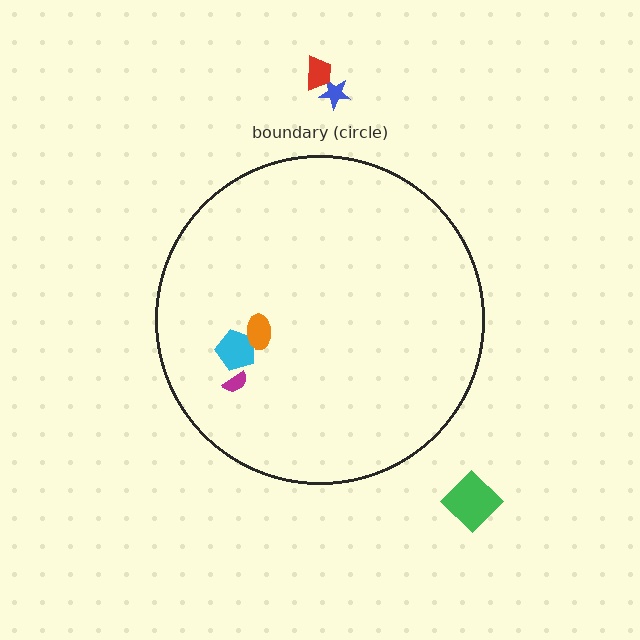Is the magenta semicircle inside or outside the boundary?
Inside.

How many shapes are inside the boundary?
3 inside, 3 outside.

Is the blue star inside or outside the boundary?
Outside.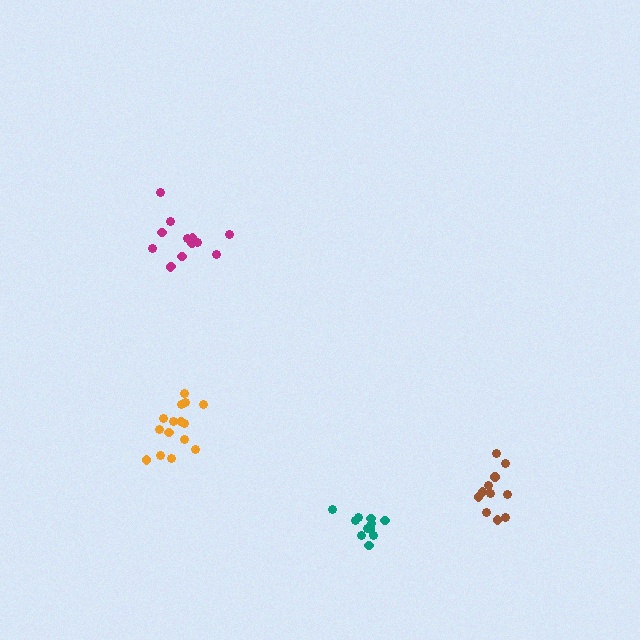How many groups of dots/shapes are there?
There are 4 groups.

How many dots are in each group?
Group 1: 12 dots, Group 2: 13 dots, Group 3: 15 dots, Group 4: 11 dots (51 total).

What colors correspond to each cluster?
The clusters are colored: teal, magenta, orange, brown.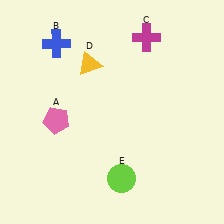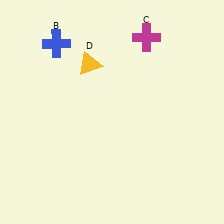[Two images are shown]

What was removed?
The lime circle (E), the pink pentagon (A) were removed in Image 2.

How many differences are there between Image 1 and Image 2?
There are 2 differences between the two images.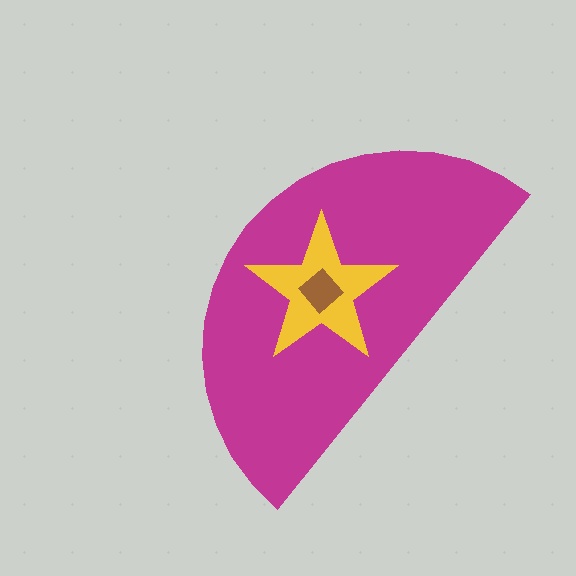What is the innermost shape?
The brown diamond.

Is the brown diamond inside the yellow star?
Yes.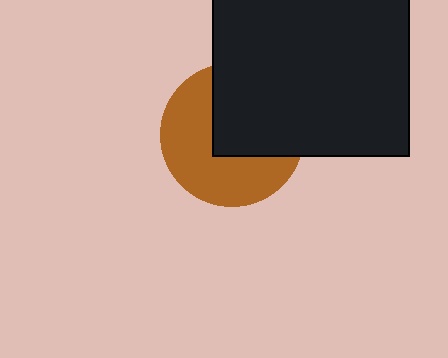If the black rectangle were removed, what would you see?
You would see the complete brown circle.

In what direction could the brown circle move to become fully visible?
The brown circle could move toward the lower-left. That would shift it out from behind the black rectangle entirely.